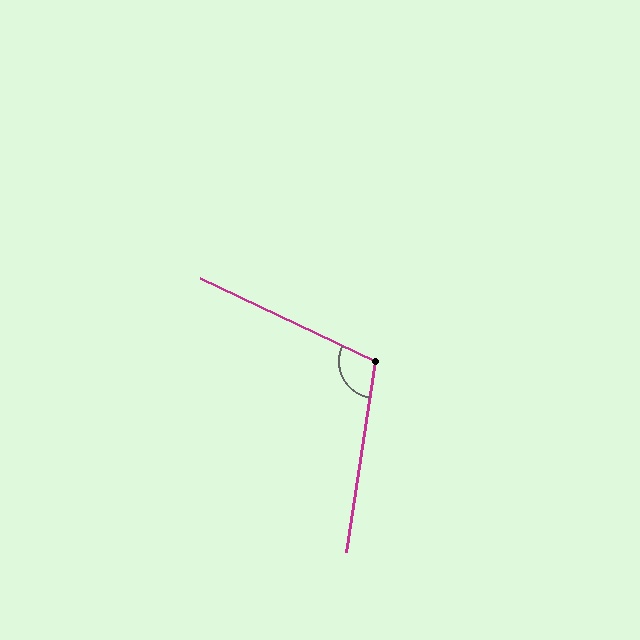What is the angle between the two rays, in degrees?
Approximately 107 degrees.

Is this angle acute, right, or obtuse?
It is obtuse.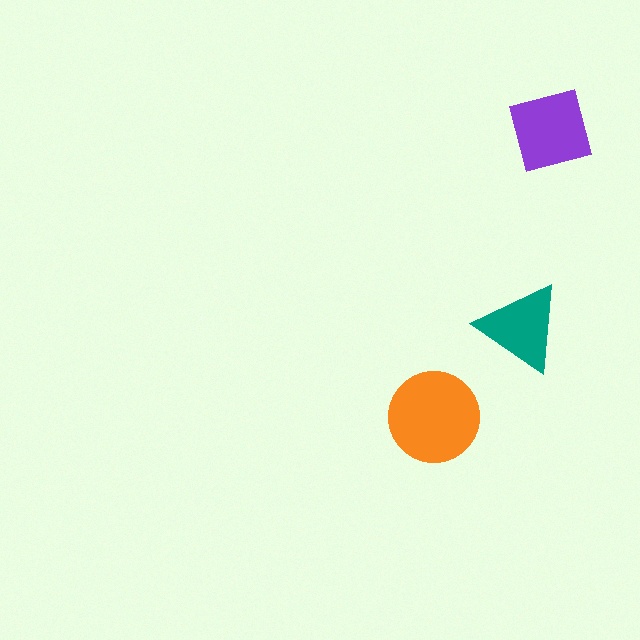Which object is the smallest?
The teal triangle.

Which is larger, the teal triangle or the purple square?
The purple square.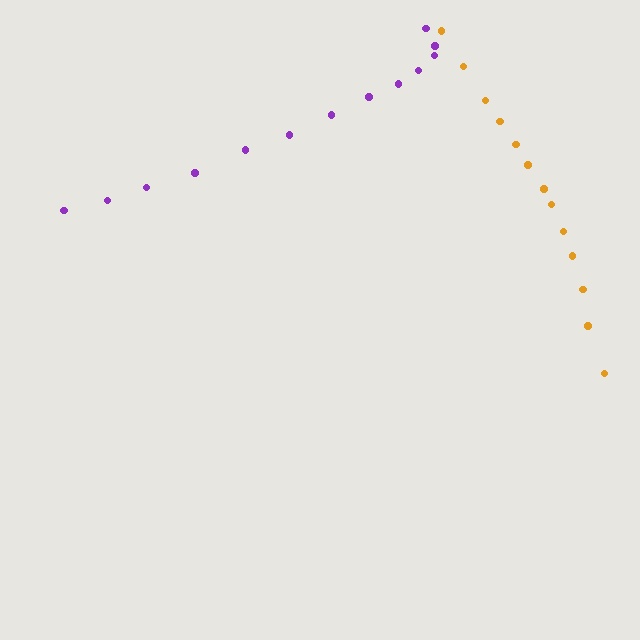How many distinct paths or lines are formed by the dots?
There are 2 distinct paths.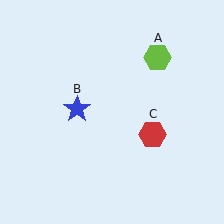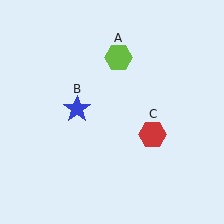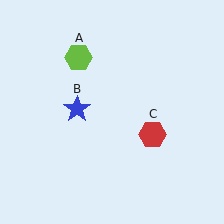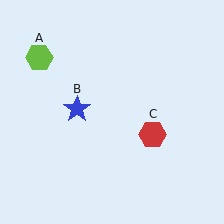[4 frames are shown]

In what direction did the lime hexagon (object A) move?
The lime hexagon (object A) moved left.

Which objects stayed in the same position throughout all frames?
Blue star (object B) and red hexagon (object C) remained stationary.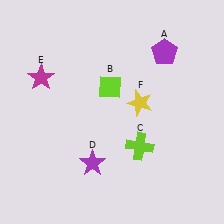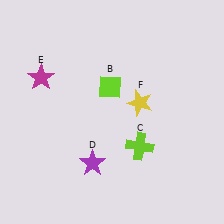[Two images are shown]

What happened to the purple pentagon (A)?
The purple pentagon (A) was removed in Image 2. It was in the top-right area of Image 1.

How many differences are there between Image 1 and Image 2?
There is 1 difference between the two images.